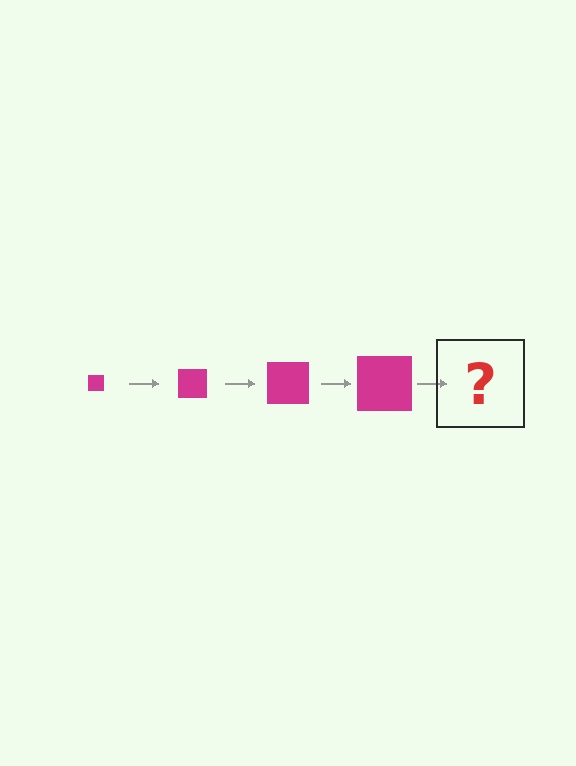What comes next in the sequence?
The next element should be a magenta square, larger than the previous one.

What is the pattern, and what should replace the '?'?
The pattern is that the square gets progressively larger each step. The '?' should be a magenta square, larger than the previous one.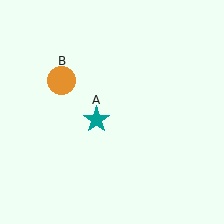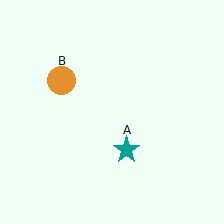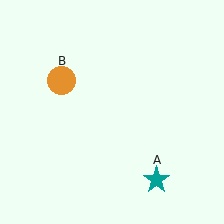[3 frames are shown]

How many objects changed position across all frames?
1 object changed position: teal star (object A).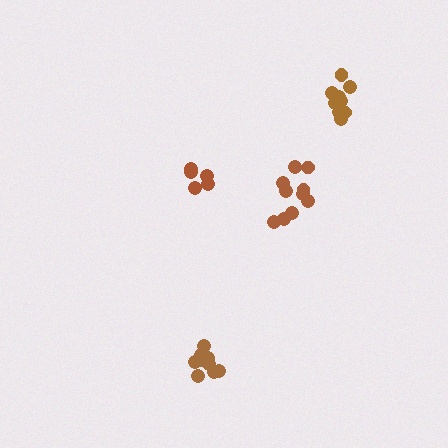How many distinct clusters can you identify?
There are 4 distinct clusters.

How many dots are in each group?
Group 1: 10 dots, Group 2: 10 dots, Group 3: 10 dots, Group 4: 5 dots (35 total).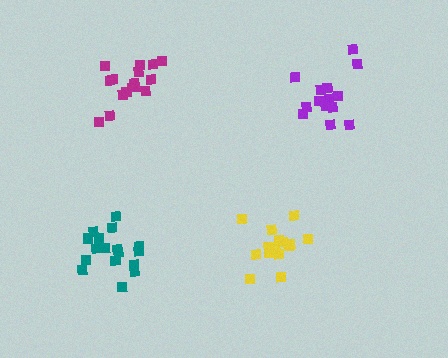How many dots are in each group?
Group 1: 15 dots, Group 2: 16 dots, Group 3: 17 dots, Group 4: 16 dots (64 total).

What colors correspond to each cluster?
The clusters are colored: purple, yellow, teal, magenta.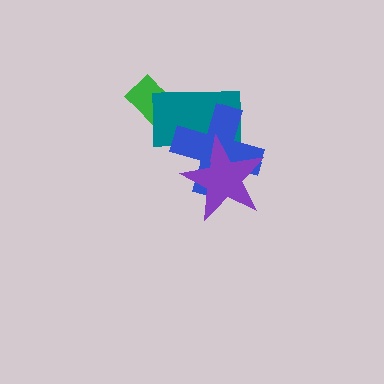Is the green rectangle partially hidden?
Yes, it is partially covered by another shape.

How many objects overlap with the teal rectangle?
3 objects overlap with the teal rectangle.